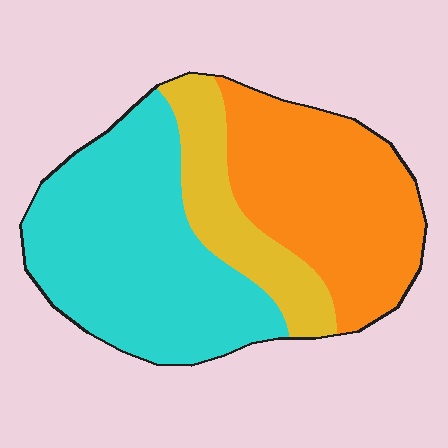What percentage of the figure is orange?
Orange takes up about three eighths (3/8) of the figure.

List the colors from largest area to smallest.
From largest to smallest: cyan, orange, yellow.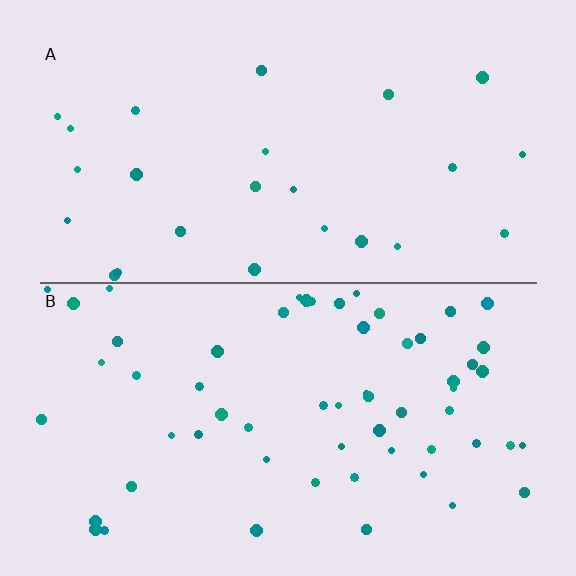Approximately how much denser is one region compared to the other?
Approximately 2.4× — region B over region A.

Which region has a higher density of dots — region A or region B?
B (the bottom).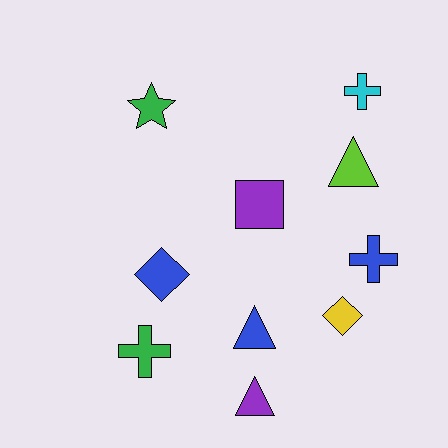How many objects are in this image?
There are 10 objects.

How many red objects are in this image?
There are no red objects.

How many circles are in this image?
There are no circles.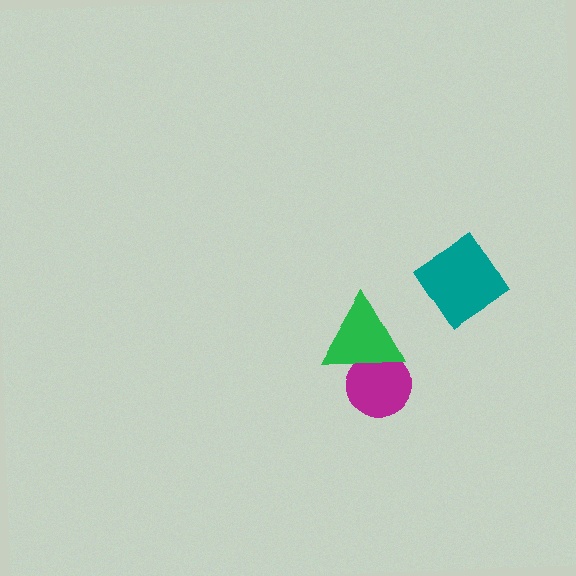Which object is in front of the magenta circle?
The green triangle is in front of the magenta circle.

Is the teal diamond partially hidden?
No, no other shape covers it.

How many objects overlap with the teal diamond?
0 objects overlap with the teal diamond.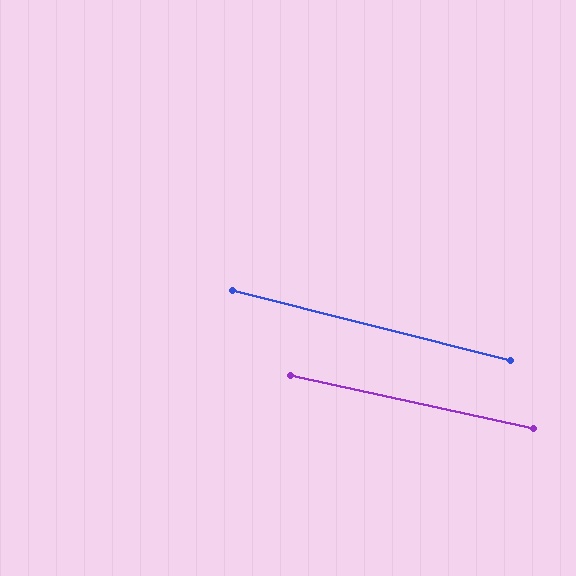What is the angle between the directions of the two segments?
Approximately 2 degrees.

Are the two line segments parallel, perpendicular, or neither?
Parallel — their directions differ by only 1.9°.